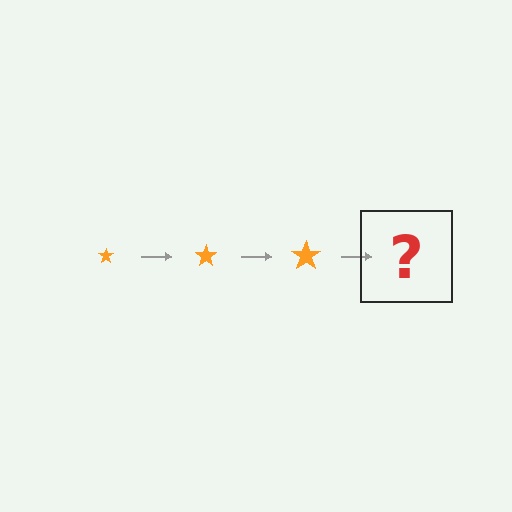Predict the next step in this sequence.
The next step is an orange star, larger than the previous one.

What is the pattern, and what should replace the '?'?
The pattern is that the star gets progressively larger each step. The '?' should be an orange star, larger than the previous one.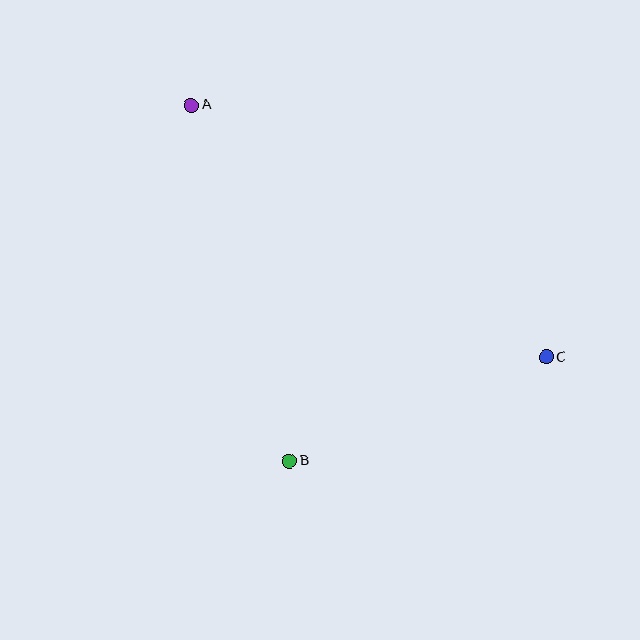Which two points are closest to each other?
Points B and C are closest to each other.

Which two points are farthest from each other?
Points A and C are farthest from each other.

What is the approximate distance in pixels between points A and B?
The distance between A and B is approximately 369 pixels.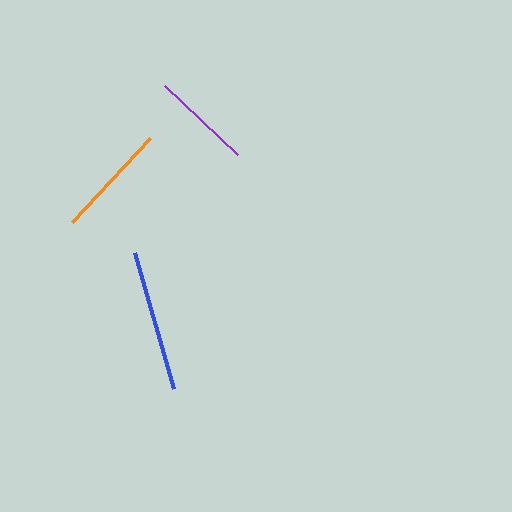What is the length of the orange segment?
The orange segment is approximately 114 pixels long.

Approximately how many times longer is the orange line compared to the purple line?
The orange line is approximately 1.1 times the length of the purple line.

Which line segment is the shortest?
The purple line is the shortest at approximately 100 pixels.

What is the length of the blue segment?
The blue segment is approximately 141 pixels long.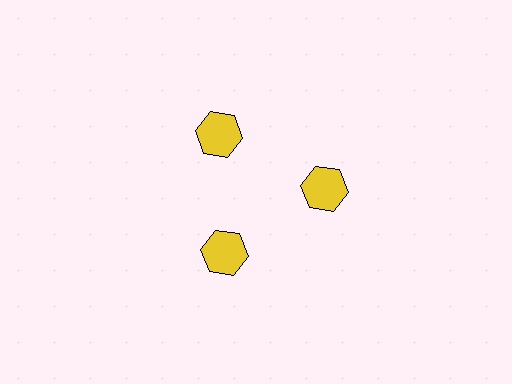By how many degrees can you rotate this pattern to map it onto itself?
The pattern maps onto itself every 120 degrees of rotation.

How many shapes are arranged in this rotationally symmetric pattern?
There are 3 shapes, arranged in 3 groups of 1.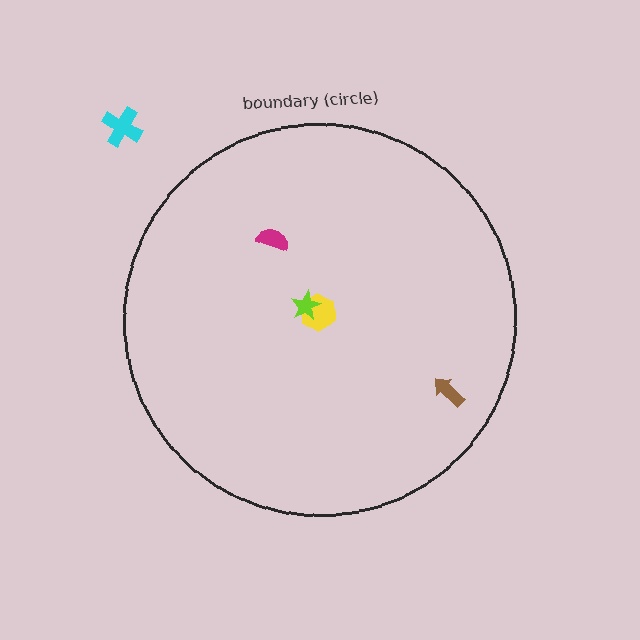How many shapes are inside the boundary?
4 inside, 1 outside.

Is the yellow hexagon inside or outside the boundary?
Inside.